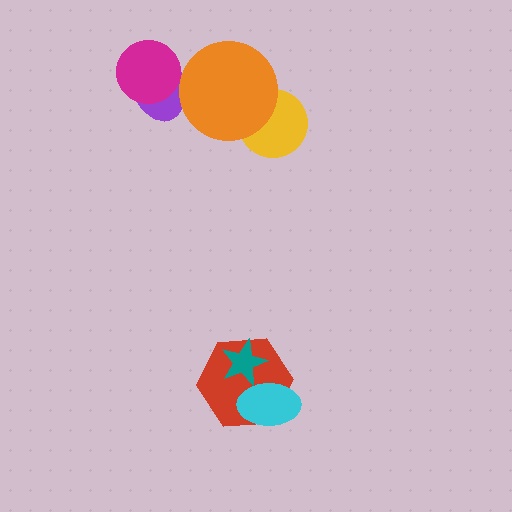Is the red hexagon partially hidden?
Yes, it is partially covered by another shape.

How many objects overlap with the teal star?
2 objects overlap with the teal star.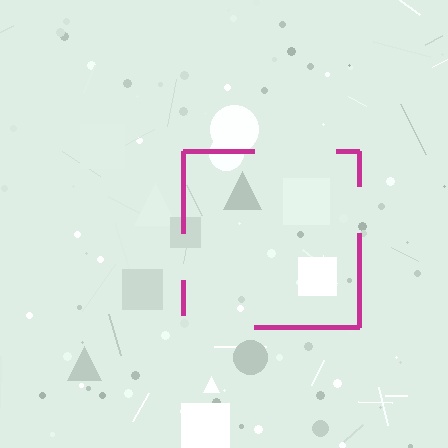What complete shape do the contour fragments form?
The contour fragments form a square.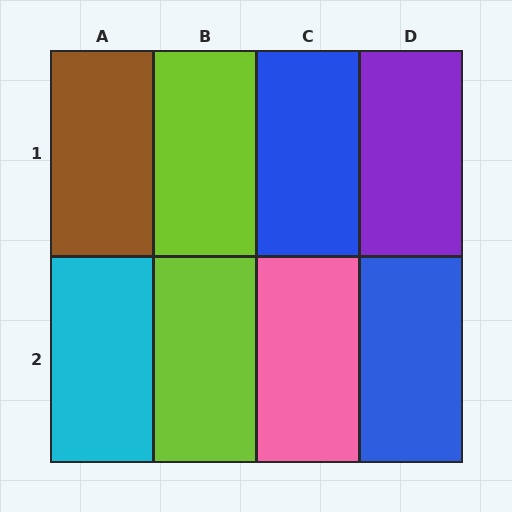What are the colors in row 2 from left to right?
Cyan, lime, pink, blue.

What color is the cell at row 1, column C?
Blue.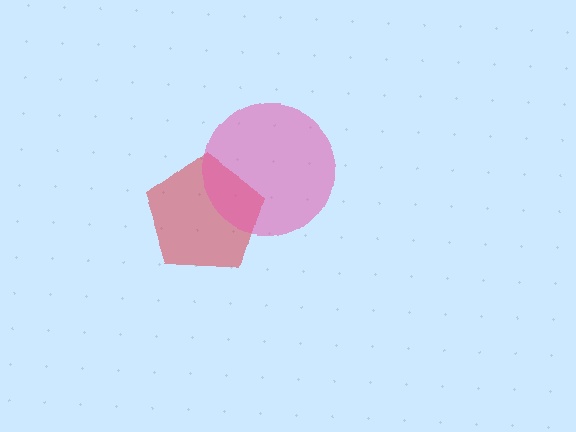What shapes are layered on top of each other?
The layered shapes are: a red pentagon, a pink circle.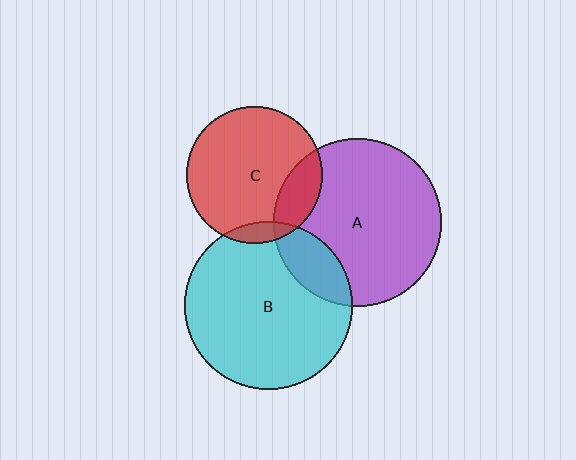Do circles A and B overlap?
Yes.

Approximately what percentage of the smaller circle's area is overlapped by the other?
Approximately 15%.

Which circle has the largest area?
Circle A (purple).